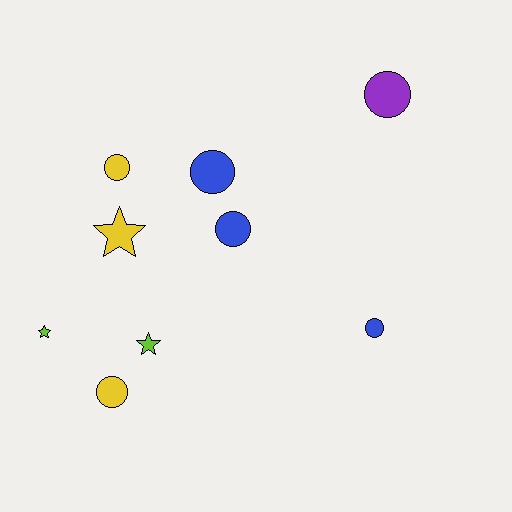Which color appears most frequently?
Yellow, with 3 objects.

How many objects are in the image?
There are 9 objects.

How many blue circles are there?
There are 3 blue circles.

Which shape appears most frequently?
Circle, with 6 objects.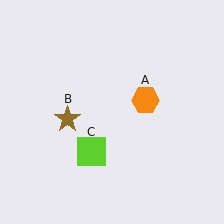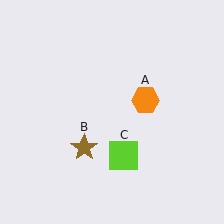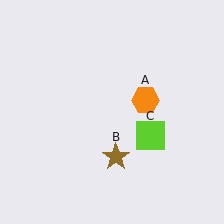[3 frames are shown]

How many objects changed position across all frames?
2 objects changed position: brown star (object B), lime square (object C).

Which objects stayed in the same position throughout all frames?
Orange hexagon (object A) remained stationary.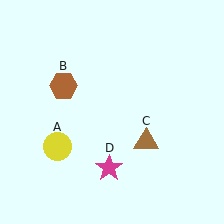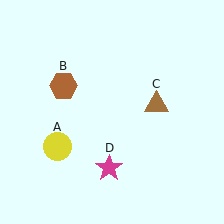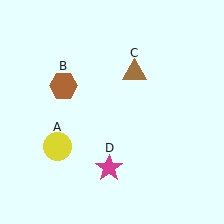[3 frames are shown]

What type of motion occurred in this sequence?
The brown triangle (object C) rotated counterclockwise around the center of the scene.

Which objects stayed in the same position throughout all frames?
Yellow circle (object A) and brown hexagon (object B) and magenta star (object D) remained stationary.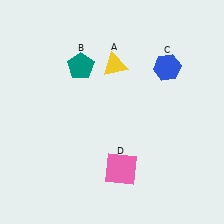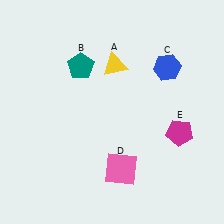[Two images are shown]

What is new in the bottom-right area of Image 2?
A magenta pentagon (E) was added in the bottom-right area of Image 2.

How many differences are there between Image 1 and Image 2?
There is 1 difference between the two images.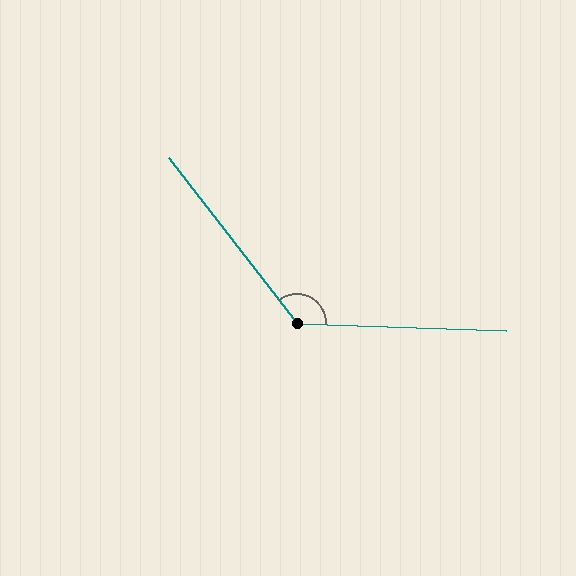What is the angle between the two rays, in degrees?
Approximately 130 degrees.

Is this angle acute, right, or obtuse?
It is obtuse.